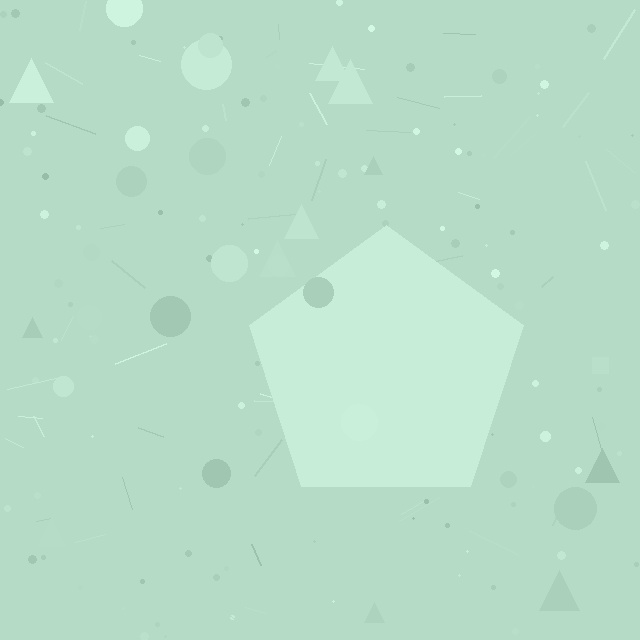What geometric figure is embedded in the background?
A pentagon is embedded in the background.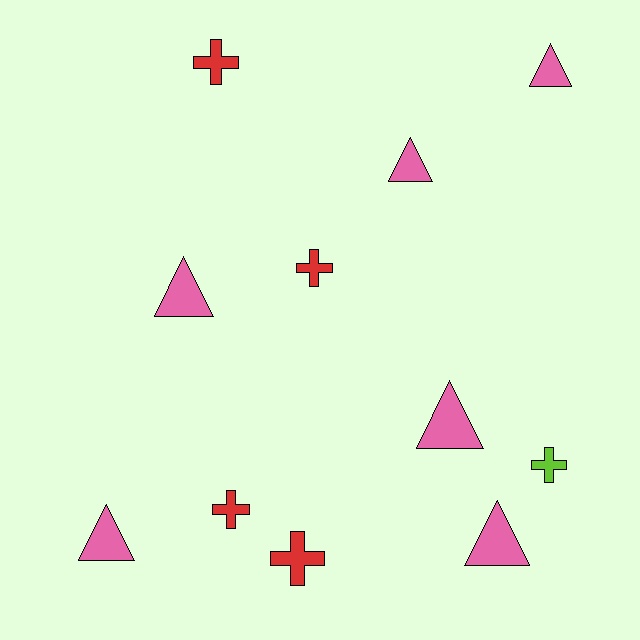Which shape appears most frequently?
Triangle, with 6 objects.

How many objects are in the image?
There are 11 objects.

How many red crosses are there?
There are 4 red crosses.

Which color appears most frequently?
Pink, with 6 objects.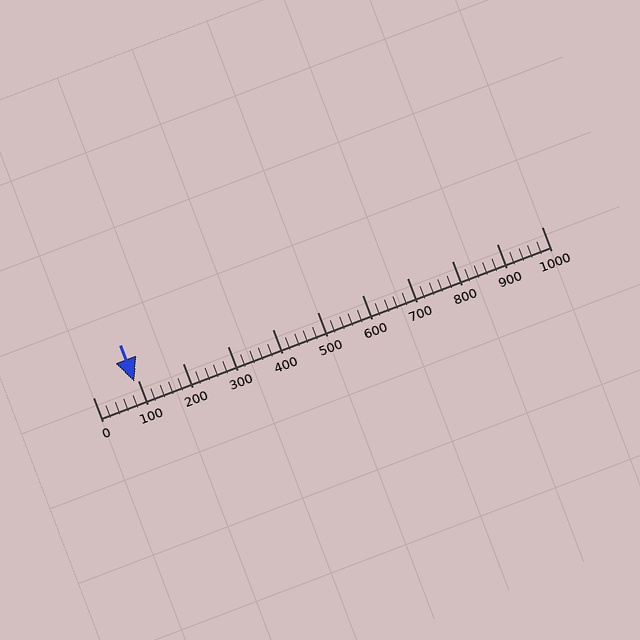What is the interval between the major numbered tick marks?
The major tick marks are spaced 100 units apart.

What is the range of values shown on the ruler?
The ruler shows values from 0 to 1000.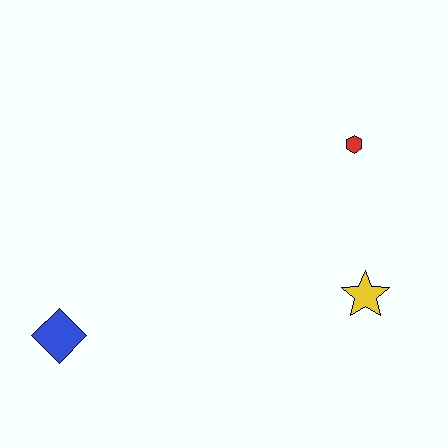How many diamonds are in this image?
There is 1 diamond.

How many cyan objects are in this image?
There are no cyan objects.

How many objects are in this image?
There are 3 objects.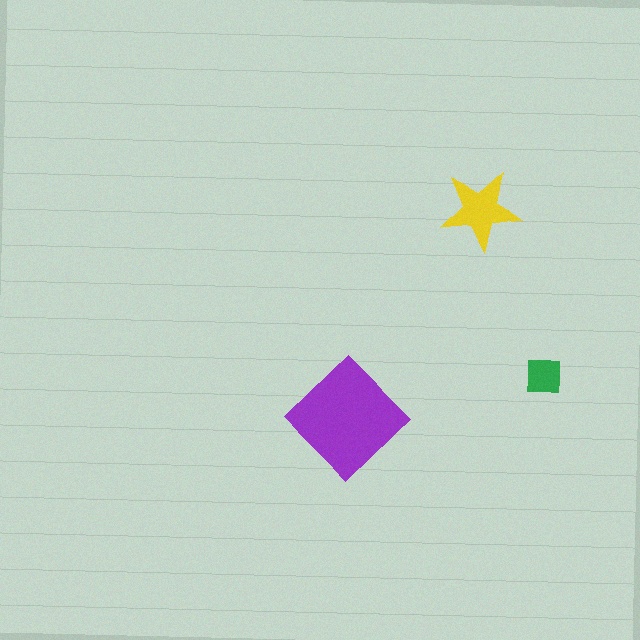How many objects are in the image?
There are 3 objects in the image.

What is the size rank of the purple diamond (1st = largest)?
1st.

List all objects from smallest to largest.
The green square, the yellow star, the purple diamond.